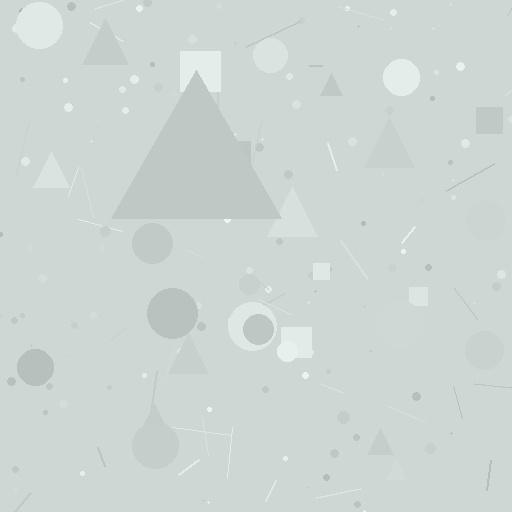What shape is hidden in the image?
A triangle is hidden in the image.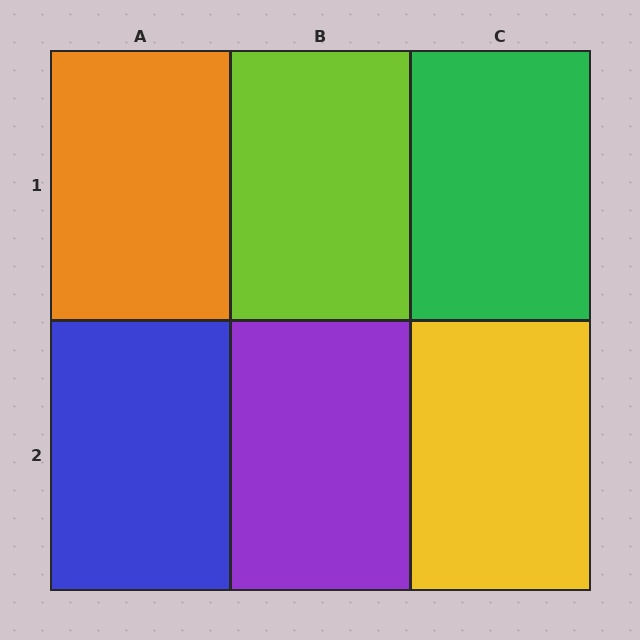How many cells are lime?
1 cell is lime.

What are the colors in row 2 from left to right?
Blue, purple, yellow.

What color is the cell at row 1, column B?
Lime.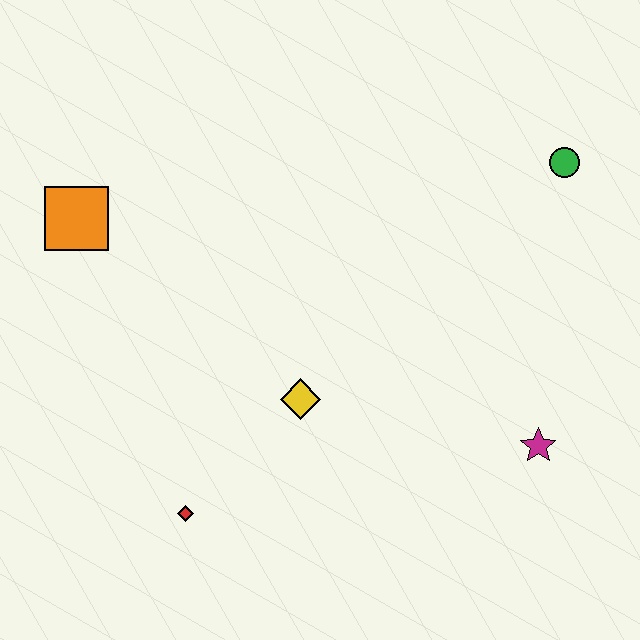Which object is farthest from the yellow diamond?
The green circle is farthest from the yellow diamond.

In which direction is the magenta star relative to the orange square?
The magenta star is to the right of the orange square.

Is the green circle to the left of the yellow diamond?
No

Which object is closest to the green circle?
The magenta star is closest to the green circle.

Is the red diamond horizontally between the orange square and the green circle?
Yes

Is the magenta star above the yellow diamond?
No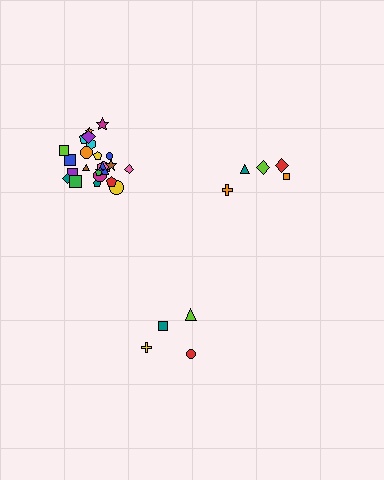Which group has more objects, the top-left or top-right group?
The top-left group.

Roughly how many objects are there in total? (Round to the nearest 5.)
Roughly 35 objects in total.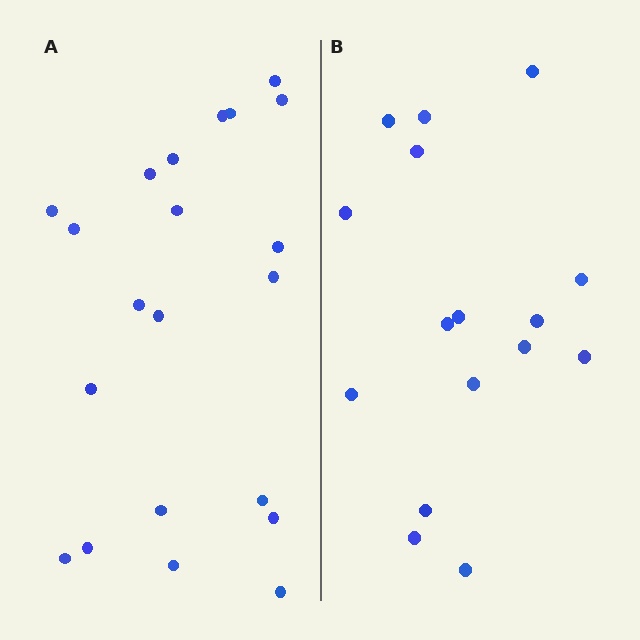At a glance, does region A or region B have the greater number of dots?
Region A (the left region) has more dots.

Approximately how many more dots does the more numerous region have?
Region A has about 5 more dots than region B.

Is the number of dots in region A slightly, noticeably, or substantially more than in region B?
Region A has noticeably more, but not dramatically so. The ratio is roughly 1.3 to 1.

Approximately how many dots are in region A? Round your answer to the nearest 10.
About 20 dots. (The exact count is 21, which rounds to 20.)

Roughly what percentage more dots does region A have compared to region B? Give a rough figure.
About 30% more.